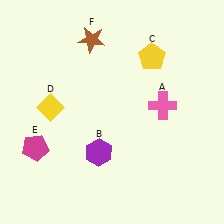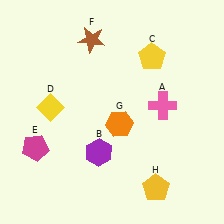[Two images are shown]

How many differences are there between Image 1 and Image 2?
There are 2 differences between the two images.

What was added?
An orange hexagon (G), a yellow pentagon (H) were added in Image 2.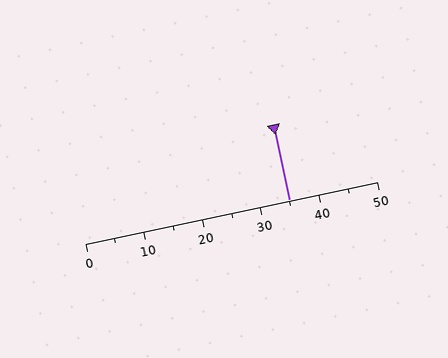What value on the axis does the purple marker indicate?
The marker indicates approximately 35.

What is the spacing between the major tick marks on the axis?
The major ticks are spaced 10 apart.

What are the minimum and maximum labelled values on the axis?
The axis runs from 0 to 50.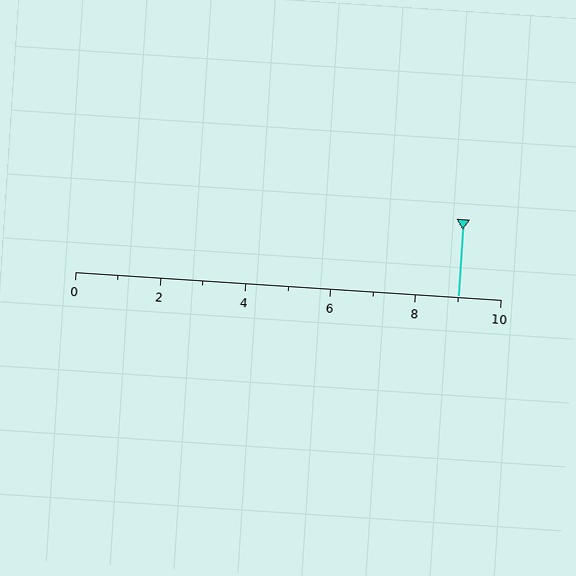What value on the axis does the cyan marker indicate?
The marker indicates approximately 9.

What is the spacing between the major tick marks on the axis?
The major ticks are spaced 2 apart.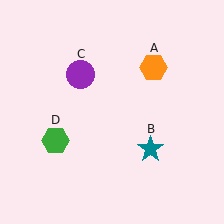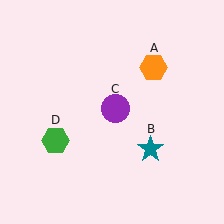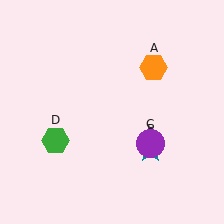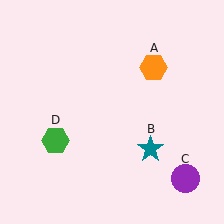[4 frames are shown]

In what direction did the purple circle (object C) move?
The purple circle (object C) moved down and to the right.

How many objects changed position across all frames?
1 object changed position: purple circle (object C).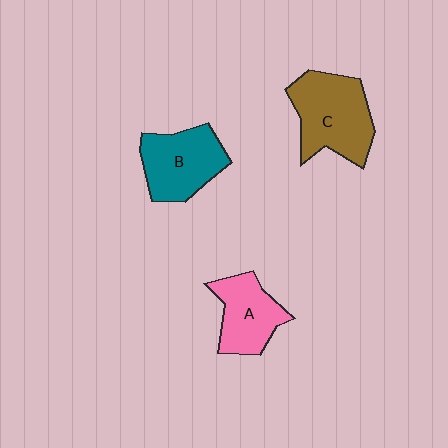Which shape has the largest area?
Shape C (brown).